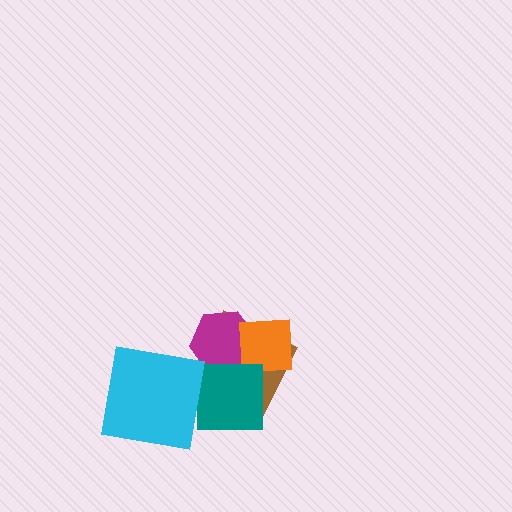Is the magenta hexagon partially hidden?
Yes, it is partially covered by another shape.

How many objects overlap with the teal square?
2 objects overlap with the teal square.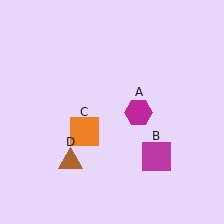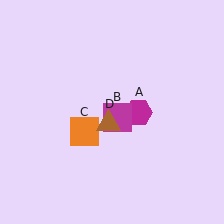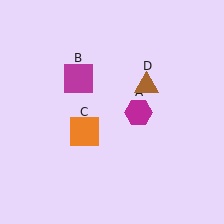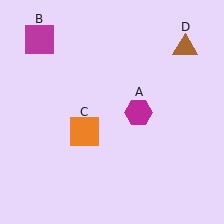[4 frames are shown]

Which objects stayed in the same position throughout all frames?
Magenta hexagon (object A) and orange square (object C) remained stationary.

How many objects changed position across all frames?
2 objects changed position: magenta square (object B), brown triangle (object D).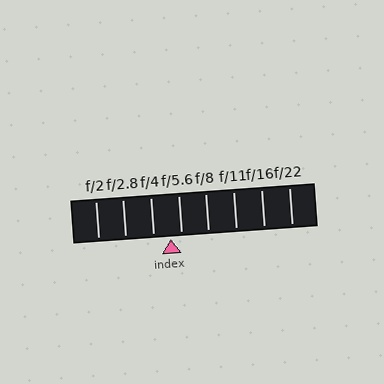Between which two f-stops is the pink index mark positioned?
The index mark is between f/4 and f/5.6.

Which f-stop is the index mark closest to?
The index mark is closest to f/5.6.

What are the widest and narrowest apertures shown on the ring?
The widest aperture shown is f/2 and the narrowest is f/22.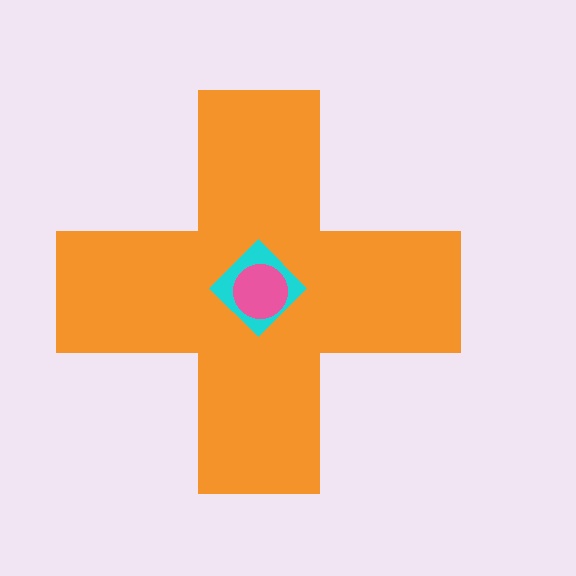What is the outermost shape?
The orange cross.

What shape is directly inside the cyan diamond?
The pink circle.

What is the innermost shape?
The pink circle.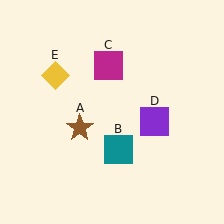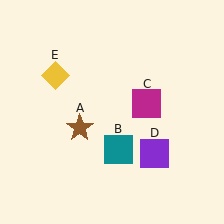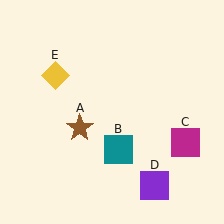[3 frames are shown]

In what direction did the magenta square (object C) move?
The magenta square (object C) moved down and to the right.